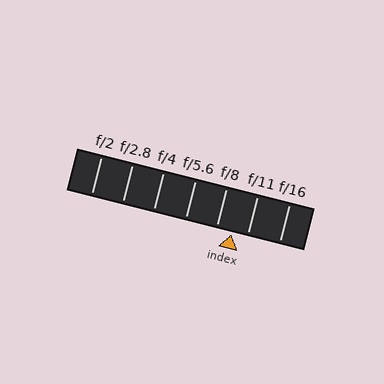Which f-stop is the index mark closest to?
The index mark is closest to f/8.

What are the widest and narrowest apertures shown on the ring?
The widest aperture shown is f/2 and the narrowest is f/16.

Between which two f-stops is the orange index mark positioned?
The index mark is between f/8 and f/11.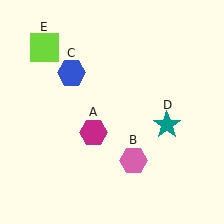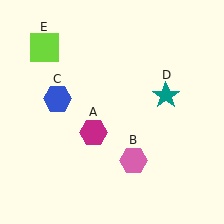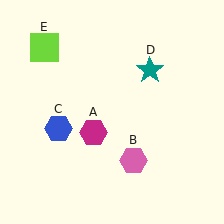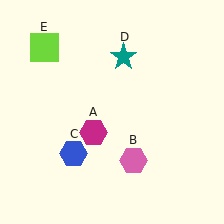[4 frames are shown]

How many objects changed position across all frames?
2 objects changed position: blue hexagon (object C), teal star (object D).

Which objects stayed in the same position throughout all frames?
Magenta hexagon (object A) and pink hexagon (object B) and lime square (object E) remained stationary.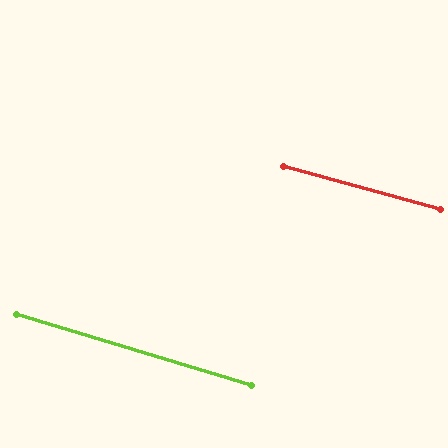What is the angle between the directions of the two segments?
Approximately 1 degree.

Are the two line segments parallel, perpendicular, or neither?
Parallel — their directions differ by only 1.5°.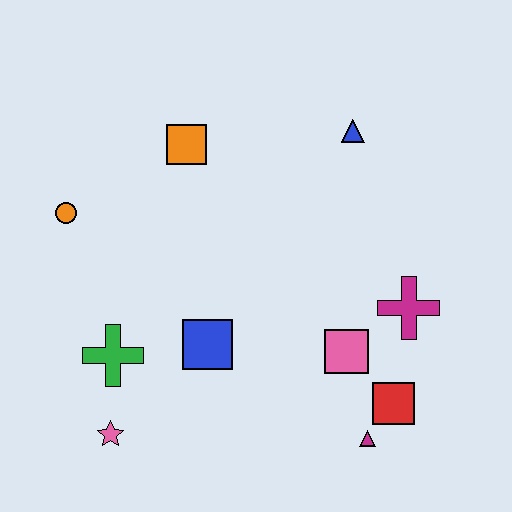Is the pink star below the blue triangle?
Yes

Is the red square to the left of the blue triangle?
No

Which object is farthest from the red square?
The orange circle is farthest from the red square.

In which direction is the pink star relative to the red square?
The pink star is to the left of the red square.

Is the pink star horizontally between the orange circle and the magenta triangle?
Yes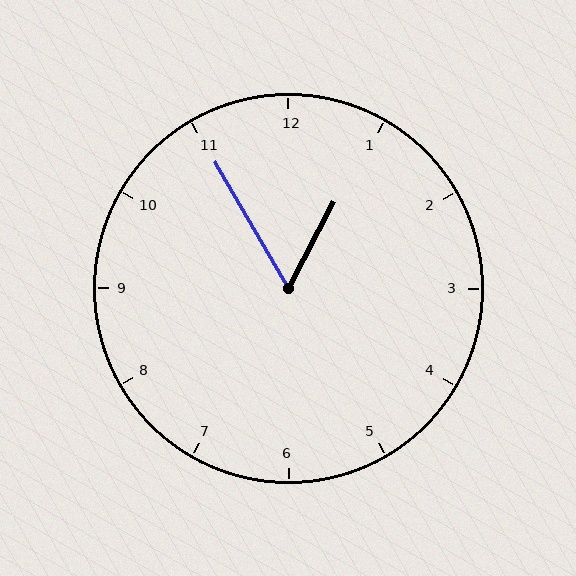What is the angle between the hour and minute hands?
Approximately 58 degrees.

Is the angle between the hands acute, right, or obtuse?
It is acute.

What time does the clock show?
12:55.